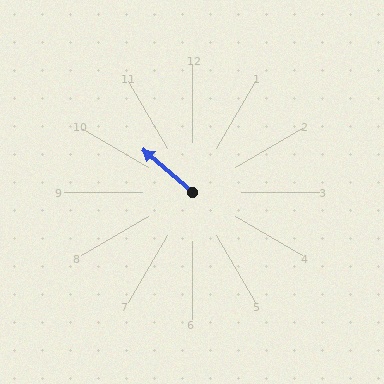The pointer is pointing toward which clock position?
Roughly 10 o'clock.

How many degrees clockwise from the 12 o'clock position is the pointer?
Approximately 311 degrees.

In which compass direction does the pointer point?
Northwest.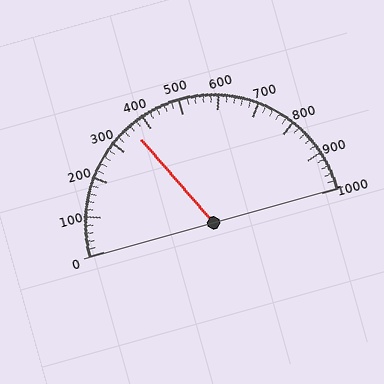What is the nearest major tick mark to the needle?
The nearest major tick mark is 400.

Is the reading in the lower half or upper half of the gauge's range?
The reading is in the lower half of the range (0 to 1000).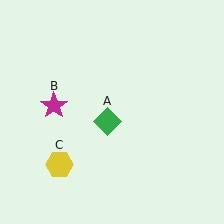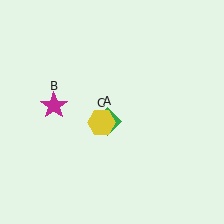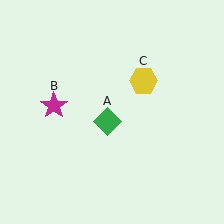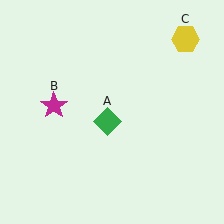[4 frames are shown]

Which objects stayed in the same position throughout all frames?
Green diamond (object A) and magenta star (object B) remained stationary.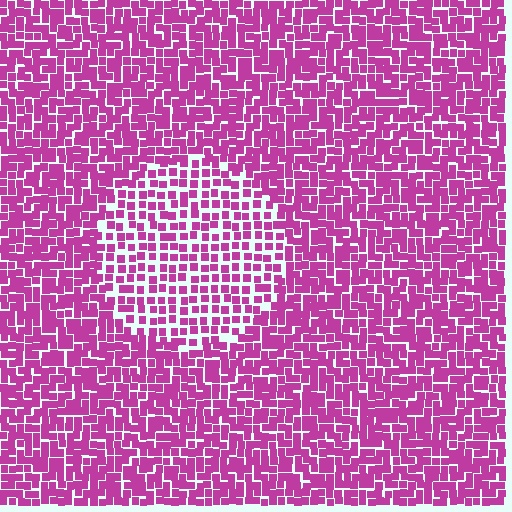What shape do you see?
I see a circle.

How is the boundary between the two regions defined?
The boundary is defined by a change in element density (approximately 1.7x ratio). All elements are the same color, size, and shape.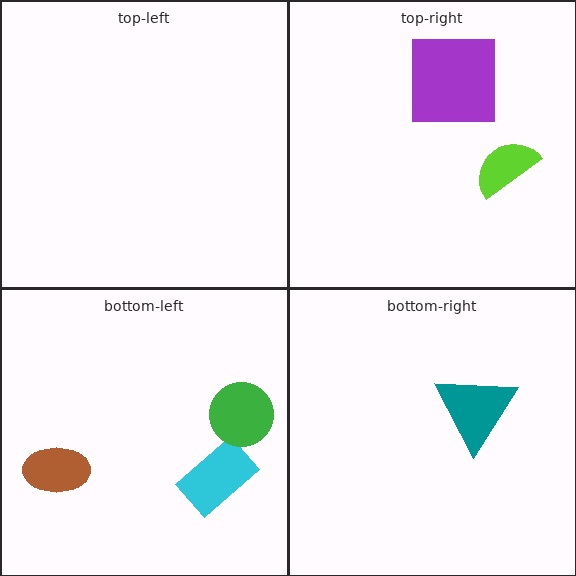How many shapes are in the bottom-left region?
3.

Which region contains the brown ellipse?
The bottom-left region.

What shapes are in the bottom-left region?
The cyan rectangle, the brown ellipse, the green circle.